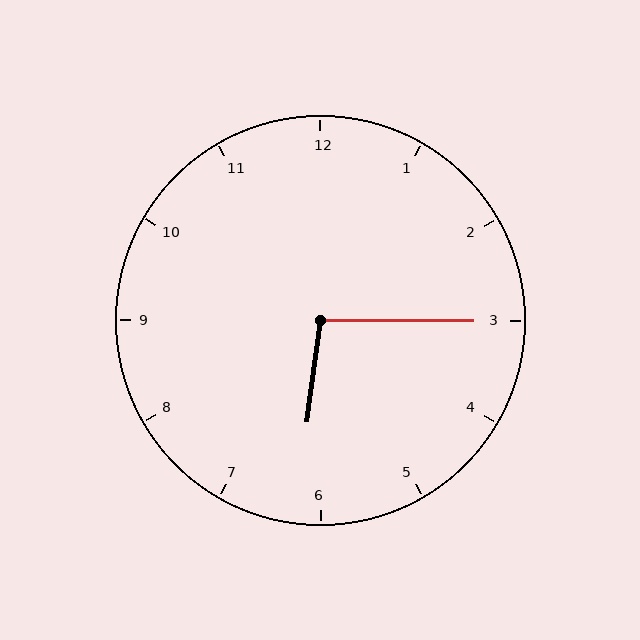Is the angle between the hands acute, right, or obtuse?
It is obtuse.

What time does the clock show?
6:15.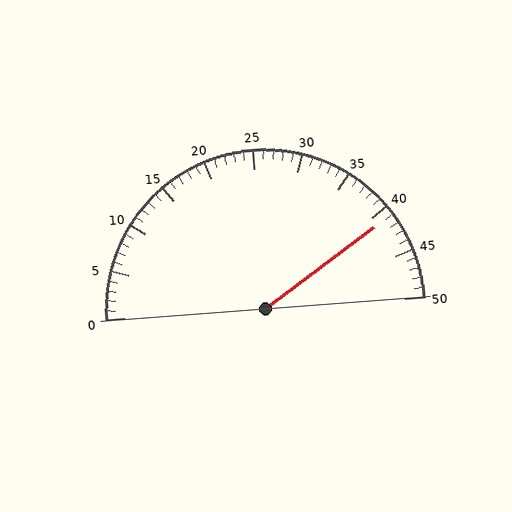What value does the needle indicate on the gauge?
The needle indicates approximately 41.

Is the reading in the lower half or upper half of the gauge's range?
The reading is in the upper half of the range (0 to 50).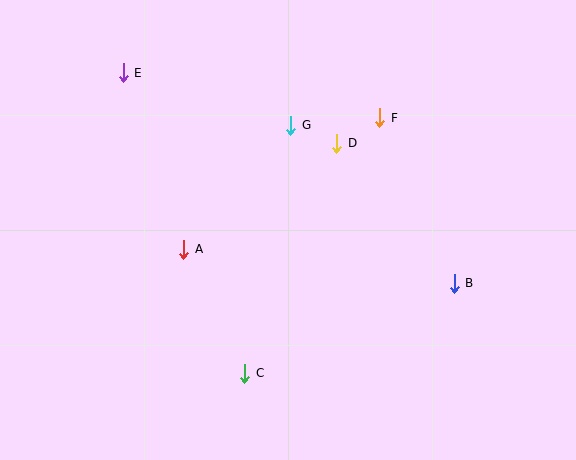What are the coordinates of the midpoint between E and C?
The midpoint between E and C is at (184, 223).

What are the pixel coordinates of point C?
Point C is at (245, 373).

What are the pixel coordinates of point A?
Point A is at (184, 249).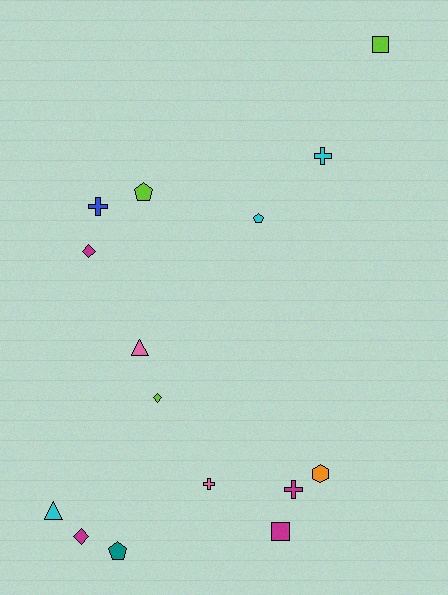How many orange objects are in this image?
There is 1 orange object.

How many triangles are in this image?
There are 2 triangles.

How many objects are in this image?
There are 15 objects.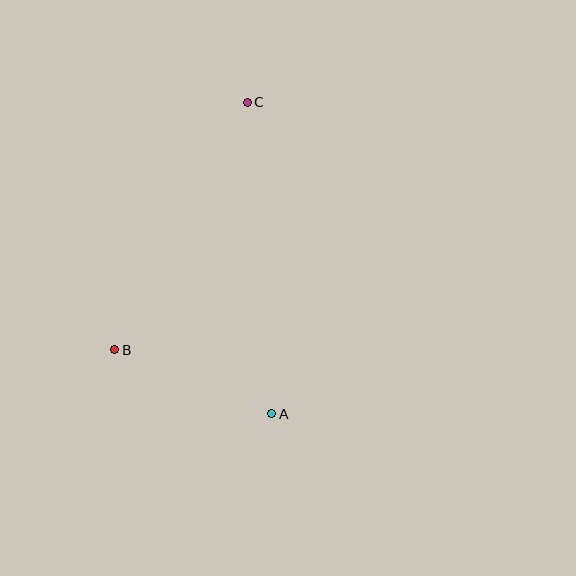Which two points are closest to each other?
Points A and B are closest to each other.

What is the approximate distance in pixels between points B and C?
The distance between B and C is approximately 281 pixels.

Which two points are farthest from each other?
Points A and C are farthest from each other.